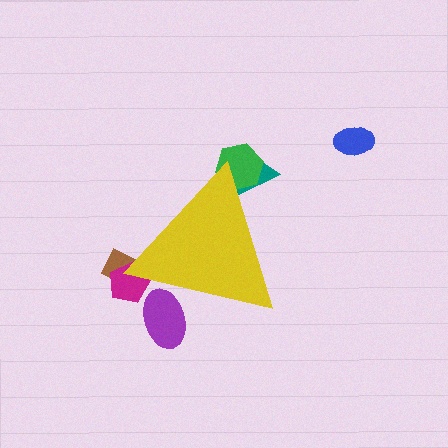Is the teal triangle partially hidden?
Yes, the teal triangle is partially hidden behind the yellow triangle.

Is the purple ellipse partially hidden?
Yes, the purple ellipse is partially hidden behind the yellow triangle.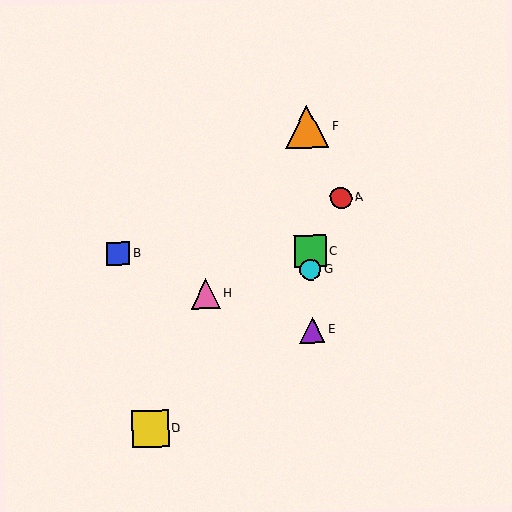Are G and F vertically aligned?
Yes, both are at x≈311.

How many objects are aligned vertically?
4 objects (C, E, F, G) are aligned vertically.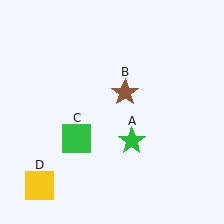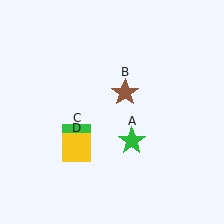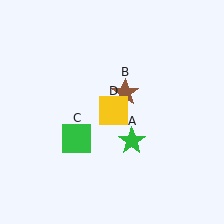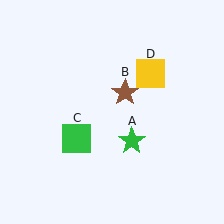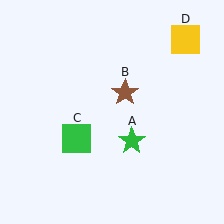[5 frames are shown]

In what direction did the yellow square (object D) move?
The yellow square (object D) moved up and to the right.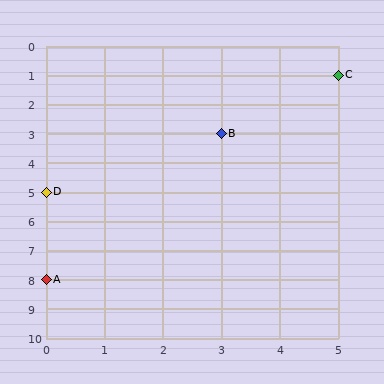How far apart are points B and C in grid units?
Points B and C are 2 columns and 2 rows apart (about 2.8 grid units diagonally).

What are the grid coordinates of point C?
Point C is at grid coordinates (5, 1).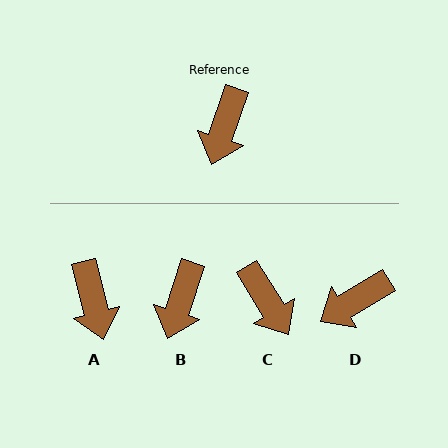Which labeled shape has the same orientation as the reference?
B.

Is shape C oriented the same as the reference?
No, it is off by about 50 degrees.